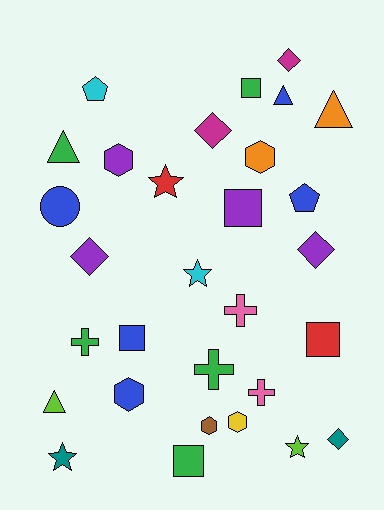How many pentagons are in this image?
There are 2 pentagons.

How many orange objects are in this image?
There are 2 orange objects.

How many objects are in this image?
There are 30 objects.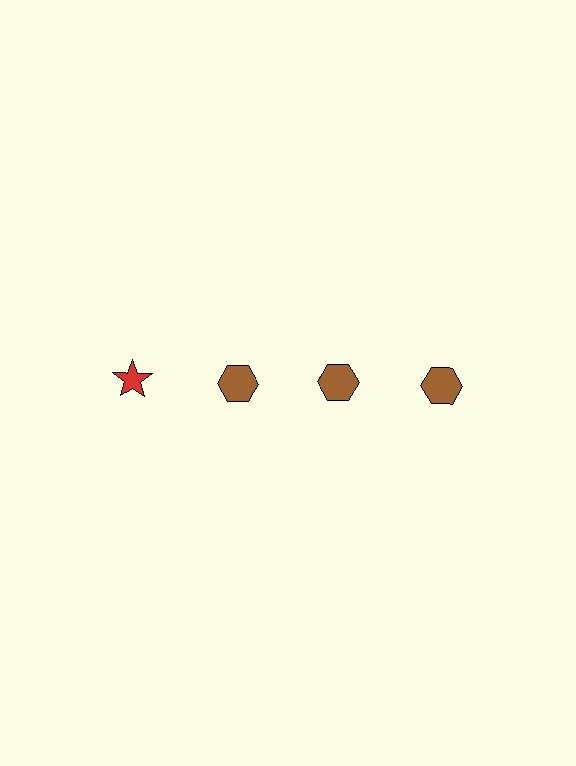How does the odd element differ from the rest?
It differs in both color (red instead of brown) and shape (star instead of hexagon).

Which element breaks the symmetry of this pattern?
The red star in the top row, leftmost column breaks the symmetry. All other shapes are brown hexagons.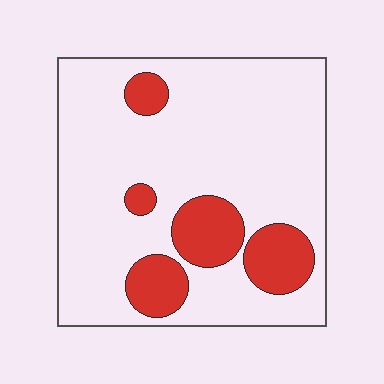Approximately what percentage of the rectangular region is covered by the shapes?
Approximately 20%.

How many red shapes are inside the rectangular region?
5.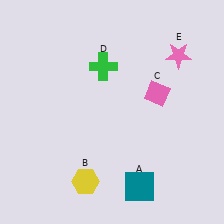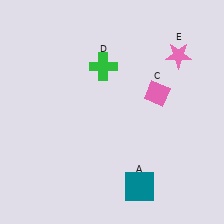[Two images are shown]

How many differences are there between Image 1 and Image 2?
There is 1 difference between the two images.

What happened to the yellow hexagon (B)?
The yellow hexagon (B) was removed in Image 2. It was in the bottom-left area of Image 1.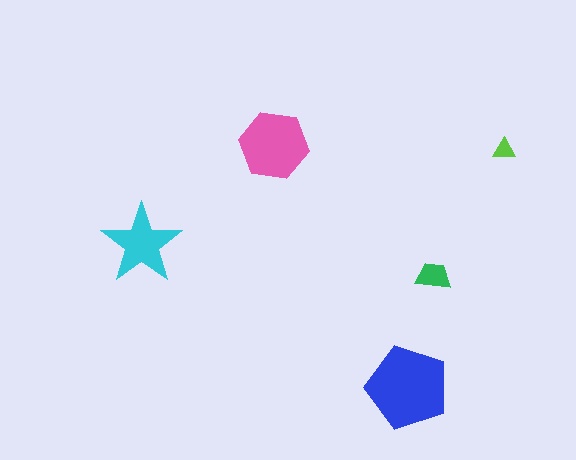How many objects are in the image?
There are 5 objects in the image.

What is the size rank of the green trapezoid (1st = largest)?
4th.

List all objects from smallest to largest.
The lime triangle, the green trapezoid, the cyan star, the pink hexagon, the blue pentagon.